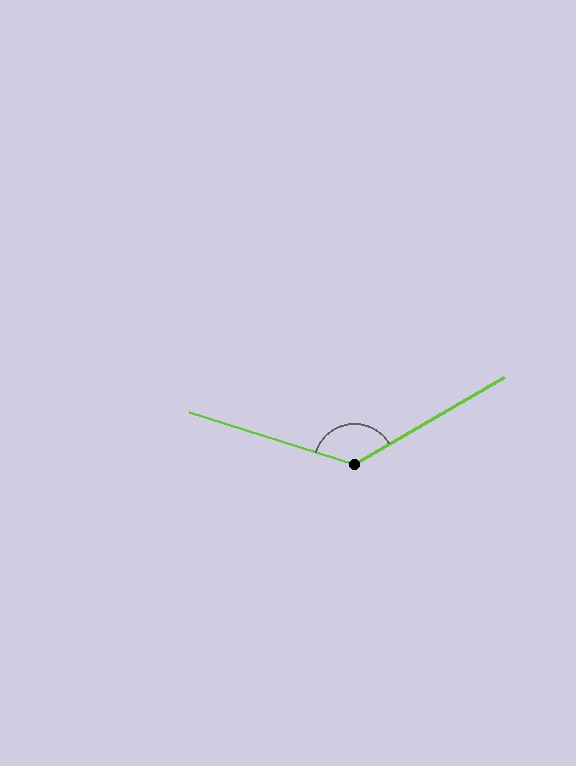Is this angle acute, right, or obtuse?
It is obtuse.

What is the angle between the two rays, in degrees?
Approximately 132 degrees.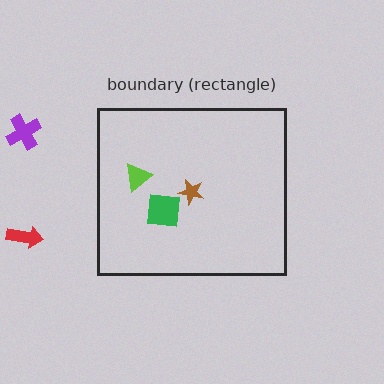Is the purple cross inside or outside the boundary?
Outside.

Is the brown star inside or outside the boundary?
Inside.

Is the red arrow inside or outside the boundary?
Outside.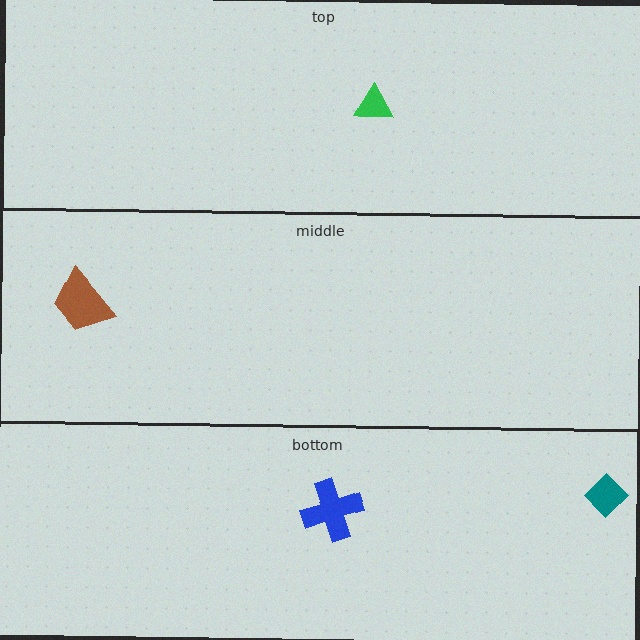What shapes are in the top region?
The green triangle.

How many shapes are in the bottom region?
2.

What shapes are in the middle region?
The brown trapezoid.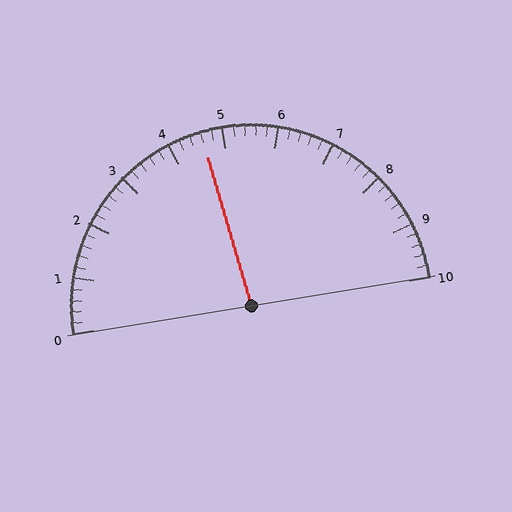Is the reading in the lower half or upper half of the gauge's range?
The reading is in the lower half of the range (0 to 10).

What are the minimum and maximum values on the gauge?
The gauge ranges from 0 to 10.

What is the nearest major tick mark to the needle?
The nearest major tick mark is 5.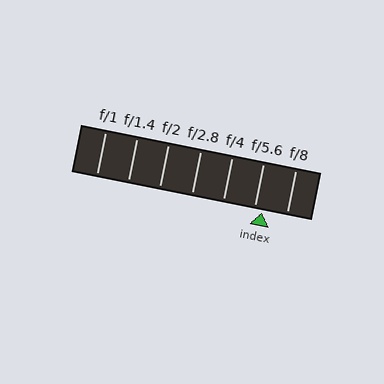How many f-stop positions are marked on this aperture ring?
There are 7 f-stop positions marked.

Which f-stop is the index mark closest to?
The index mark is closest to f/5.6.